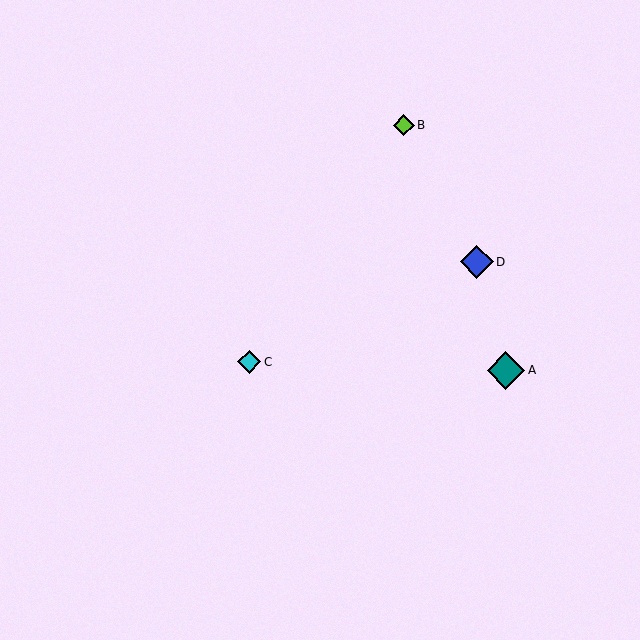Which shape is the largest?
The teal diamond (labeled A) is the largest.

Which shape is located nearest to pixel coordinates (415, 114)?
The lime diamond (labeled B) at (404, 125) is nearest to that location.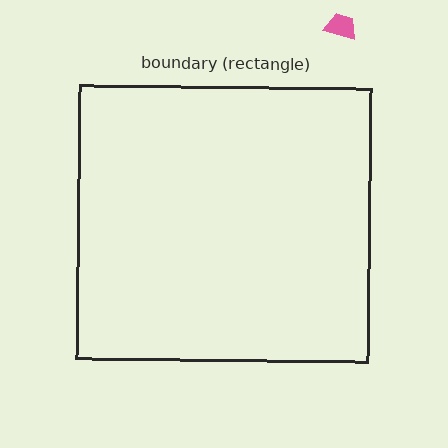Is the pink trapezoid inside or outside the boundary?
Outside.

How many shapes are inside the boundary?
0 inside, 1 outside.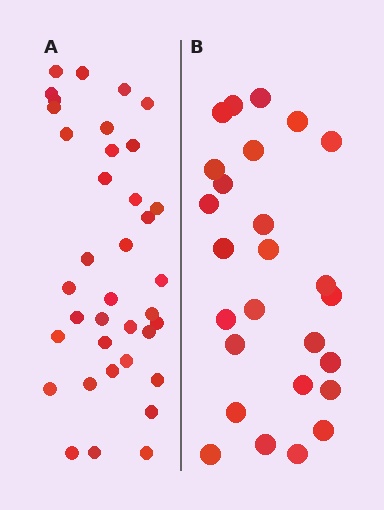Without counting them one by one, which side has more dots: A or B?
Region A (the left region) has more dots.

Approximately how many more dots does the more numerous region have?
Region A has roughly 12 or so more dots than region B.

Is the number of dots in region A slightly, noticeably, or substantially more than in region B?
Region A has noticeably more, but not dramatically so. The ratio is roughly 1.4 to 1.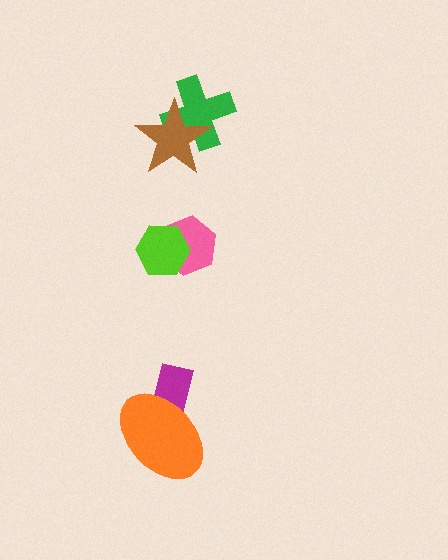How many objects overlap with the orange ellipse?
1 object overlaps with the orange ellipse.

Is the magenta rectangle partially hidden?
Yes, it is partially covered by another shape.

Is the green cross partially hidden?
Yes, it is partially covered by another shape.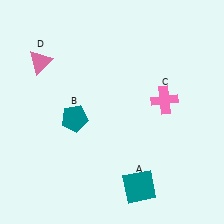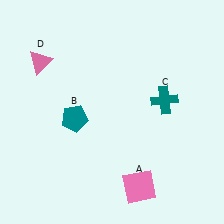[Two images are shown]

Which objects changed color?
A changed from teal to pink. C changed from pink to teal.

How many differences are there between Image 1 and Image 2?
There are 2 differences between the two images.